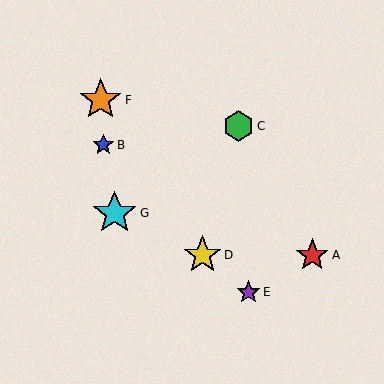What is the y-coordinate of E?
Object E is at y≈292.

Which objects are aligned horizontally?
Objects A, D are aligned horizontally.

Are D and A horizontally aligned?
Yes, both are at y≈255.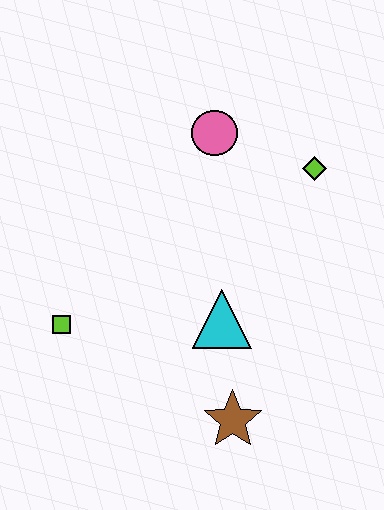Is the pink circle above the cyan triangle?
Yes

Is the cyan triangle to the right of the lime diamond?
No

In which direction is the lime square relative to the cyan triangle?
The lime square is to the left of the cyan triangle.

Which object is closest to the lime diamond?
The pink circle is closest to the lime diamond.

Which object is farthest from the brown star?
The pink circle is farthest from the brown star.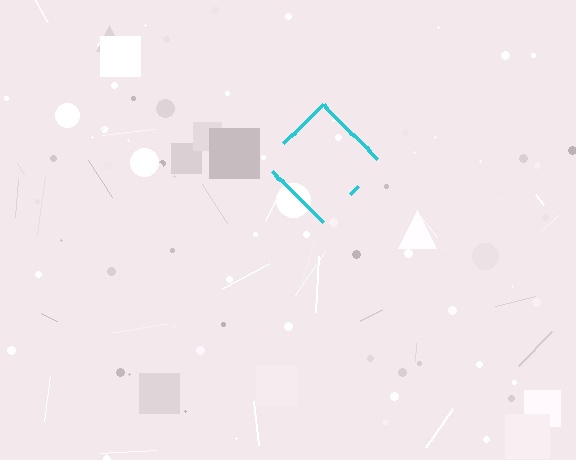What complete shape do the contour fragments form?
The contour fragments form a diamond.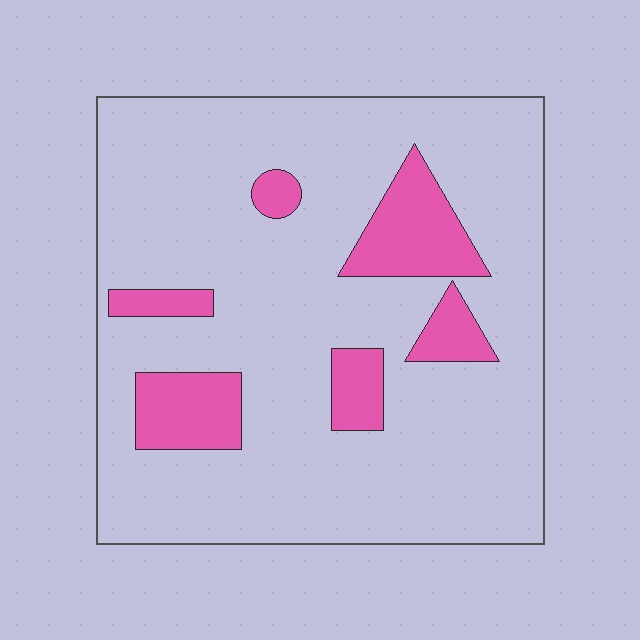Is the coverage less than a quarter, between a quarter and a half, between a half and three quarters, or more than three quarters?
Less than a quarter.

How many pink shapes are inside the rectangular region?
6.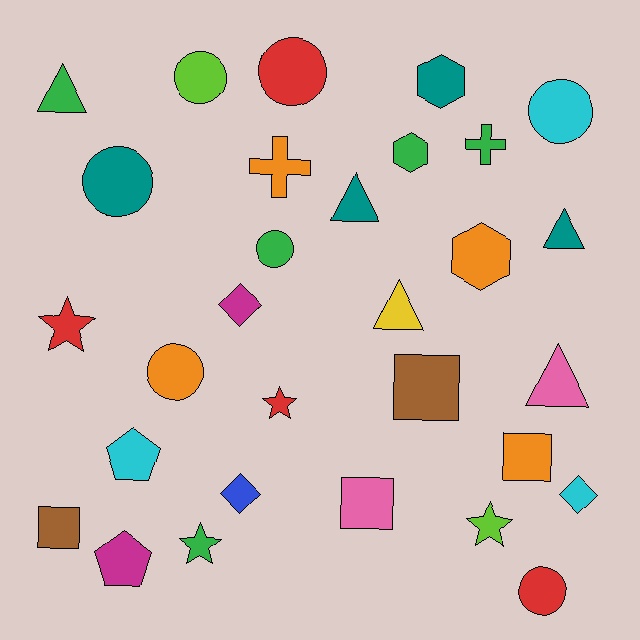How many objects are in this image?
There are 30 objects.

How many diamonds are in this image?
There are 3 diamonds.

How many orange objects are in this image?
There are 4 orange objects.